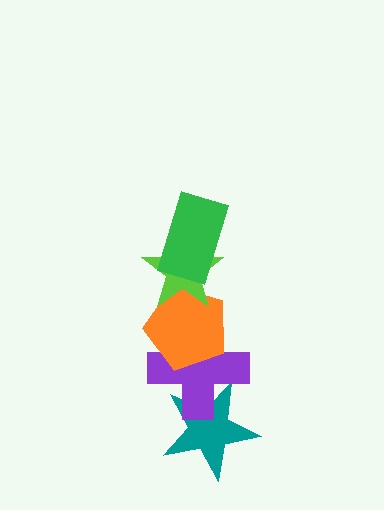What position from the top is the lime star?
The lime star is 2nd from the top.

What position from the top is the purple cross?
The purple cross is 4th from the top.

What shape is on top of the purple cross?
The orange pentagon is on top of the purple cross.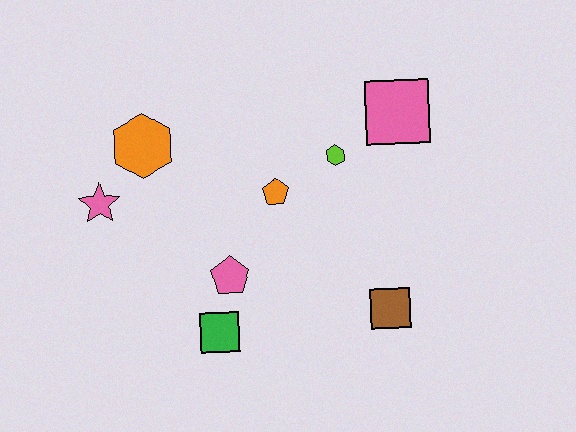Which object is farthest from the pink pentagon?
The pink square is farthest from the pink pentagon.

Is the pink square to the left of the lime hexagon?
No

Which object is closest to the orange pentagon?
The lime hexagon is closest to the orange pentagon.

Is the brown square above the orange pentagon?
No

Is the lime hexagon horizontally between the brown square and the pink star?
Yes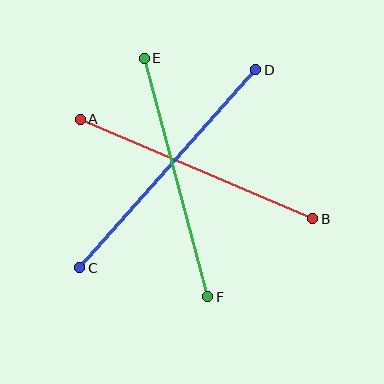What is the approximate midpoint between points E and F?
The midpoint is at approximately (176, 177) pixels.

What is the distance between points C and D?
The distance is approximately 265 pixels.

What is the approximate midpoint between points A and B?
The midpoint is at approximately (196, 169) pixels.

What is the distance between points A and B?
The distance is approximately 253 pixels.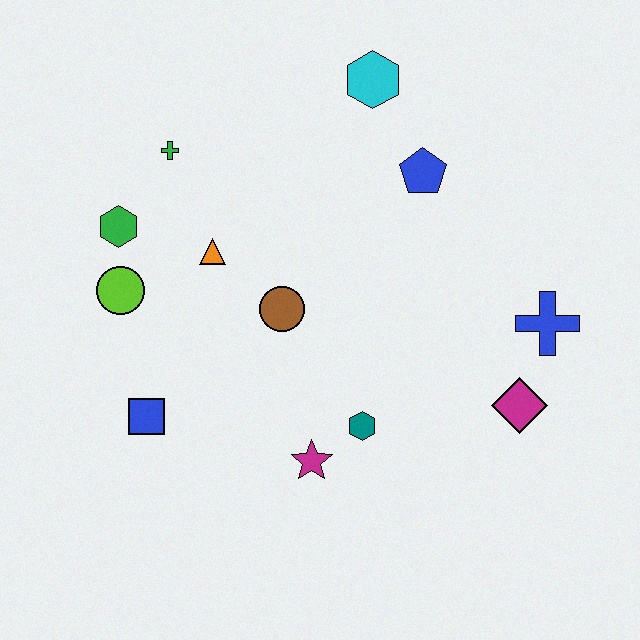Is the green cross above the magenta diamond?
Yes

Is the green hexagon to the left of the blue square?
Yes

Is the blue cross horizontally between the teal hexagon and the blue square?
No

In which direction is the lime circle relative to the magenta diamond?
The lime circle is to the left of the magenta diamond.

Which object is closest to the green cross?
The green hexagon is closest to the green cross.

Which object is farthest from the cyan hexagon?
The blue square is farthest from the cyan hexagon.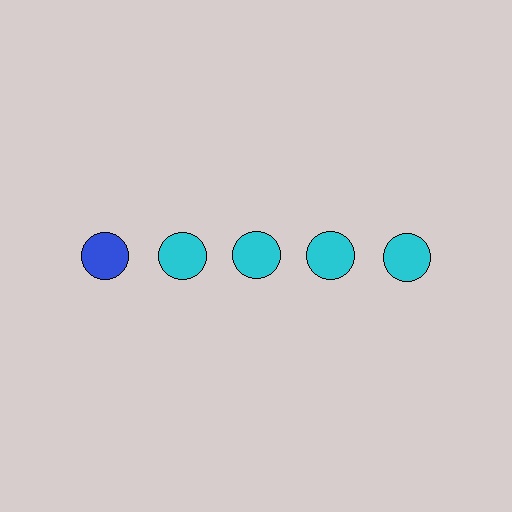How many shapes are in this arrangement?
There are 5 shapes arranged in a grid pattern.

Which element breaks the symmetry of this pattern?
The blue circle in the top row, leftmost column breaks the symmetry. All other shapes are cyan circles.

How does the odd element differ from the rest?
It has a different color: blue instead of cyan.